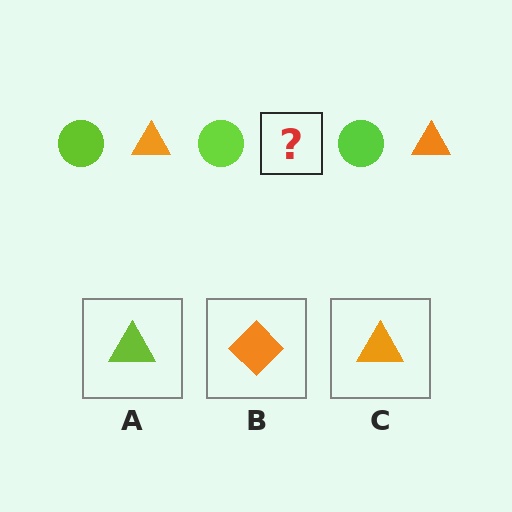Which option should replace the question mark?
Option C.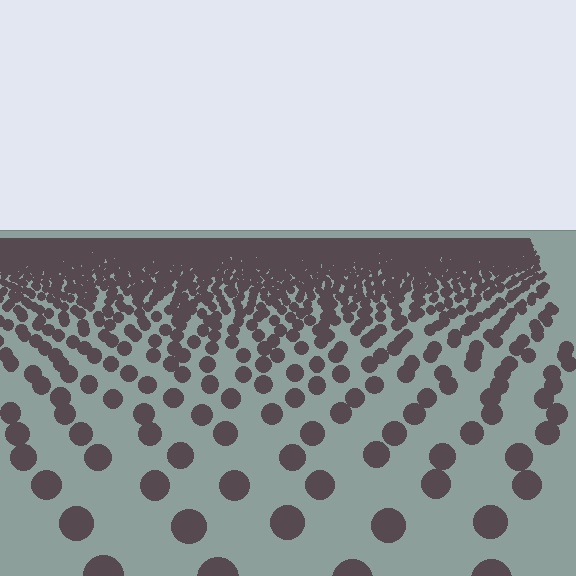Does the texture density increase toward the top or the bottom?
Density increases toward the top.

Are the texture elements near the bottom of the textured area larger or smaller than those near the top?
Larger. Near the bottom, elements are closer to the viewer and appear at a bigger on-screen size.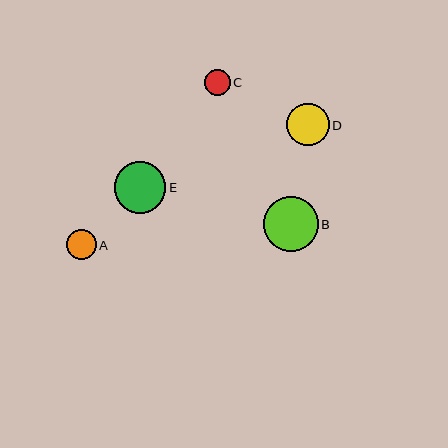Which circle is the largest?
Circle B is the largest with a size of approximately 55 pixels.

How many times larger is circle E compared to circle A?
Circle E is approximately 1.7 times the size of circle A.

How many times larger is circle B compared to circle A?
Circle B is approximately 1.8 times the size of circle A.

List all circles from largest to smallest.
From largest to smallest: B, E, D, A, C.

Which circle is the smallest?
Circle C is the smallest with a size of approximately 26 pixels.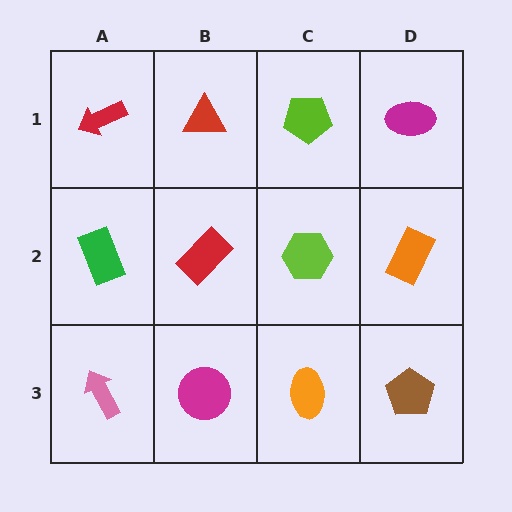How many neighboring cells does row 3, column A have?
2.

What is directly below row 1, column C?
A lime hexagon.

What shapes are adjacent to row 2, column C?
A lime pentagon (row 1, column C), an orange ellipse (row 3, column C), a red rectangle (row 2, column B), an orange rectangle (row 2, column D).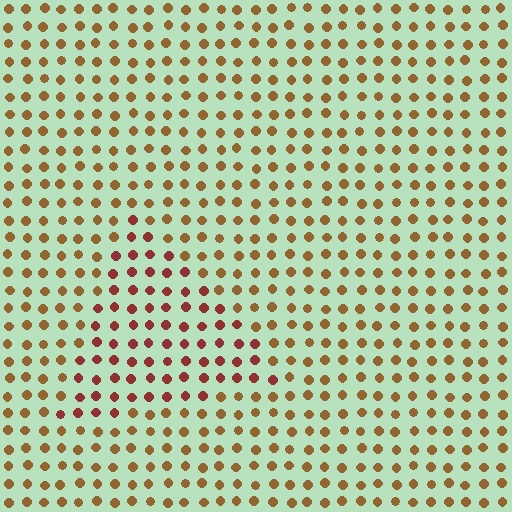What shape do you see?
I see a triangle.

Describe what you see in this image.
The image is filled with small brown elements in a uniform arrangement. A triangle-shaped region is visible where the elements are tinted to a slightly different hue, forming a subtle color boundary.